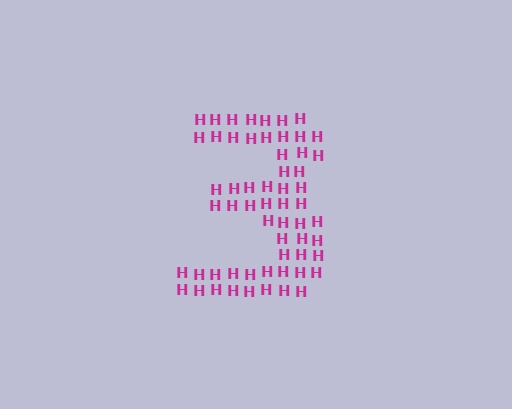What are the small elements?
The small elements are letter H's.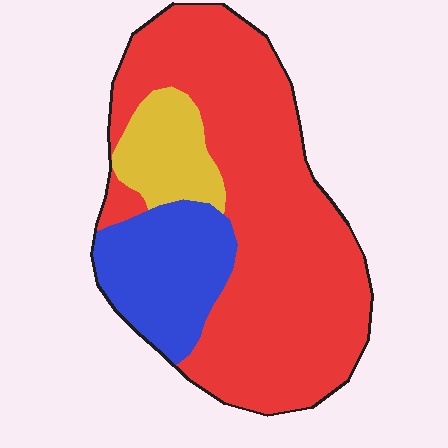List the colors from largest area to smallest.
From largest to smallest: red, blue, yellow.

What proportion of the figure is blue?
Blue covers 20% of the figure.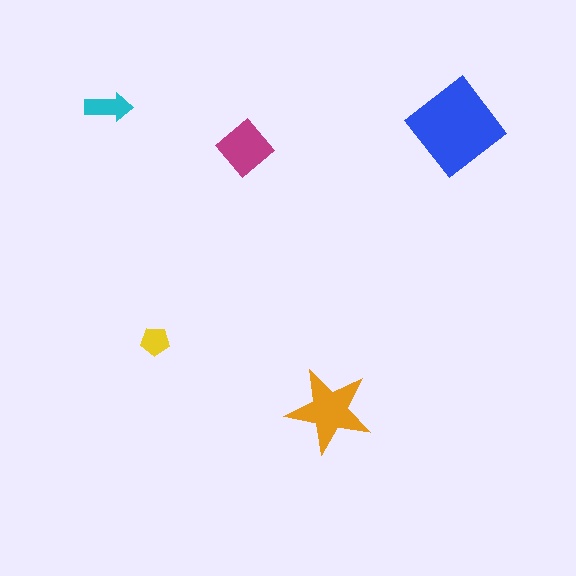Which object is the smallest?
The yellow pentagon.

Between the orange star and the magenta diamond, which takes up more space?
The orange star.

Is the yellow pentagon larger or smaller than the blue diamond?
Smaller.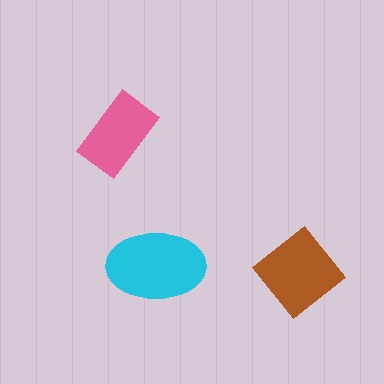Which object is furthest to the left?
The pink rectangle is leftmost.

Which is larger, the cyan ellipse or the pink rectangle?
The cyan ellipse.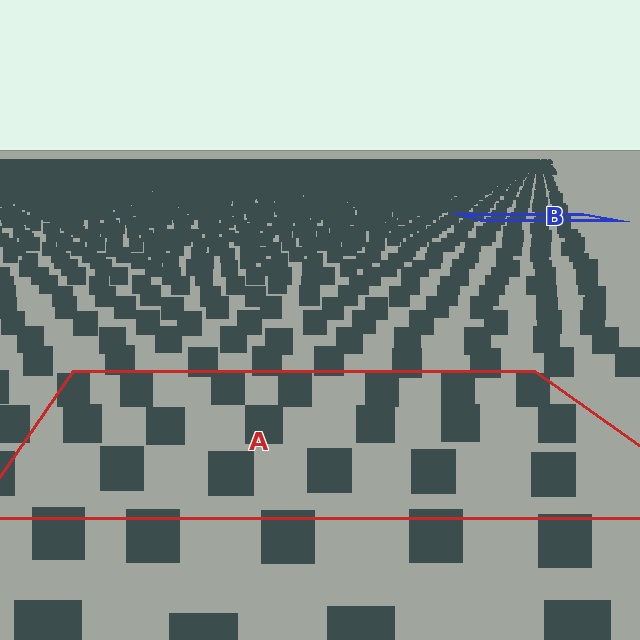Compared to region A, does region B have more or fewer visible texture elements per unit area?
Region B has more texture elements per unit area — they are packed more densely because it is farther away.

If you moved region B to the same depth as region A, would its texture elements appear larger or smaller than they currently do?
They would appear larger. At a closer depth, the same texture elements are projected at a bigger on-screen size.